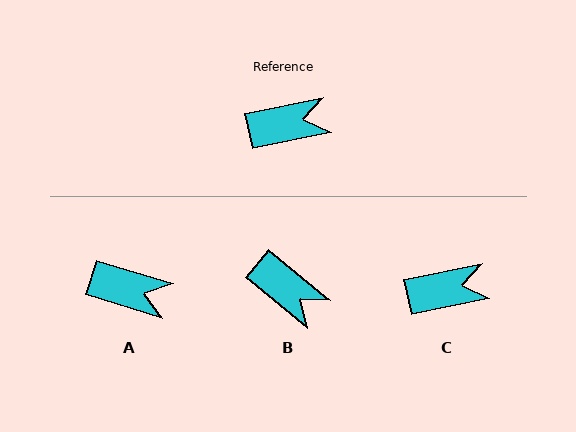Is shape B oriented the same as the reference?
No, it is off by about 51 degrees.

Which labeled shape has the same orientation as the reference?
C.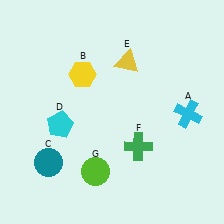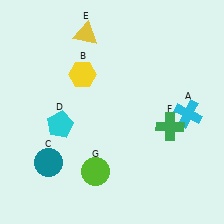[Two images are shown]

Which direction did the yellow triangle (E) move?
The yellow triangle (E) moved left.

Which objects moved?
The objects that moved are: the yellow triangle (E), the green cross (F).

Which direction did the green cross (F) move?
The green cross (F) moved right.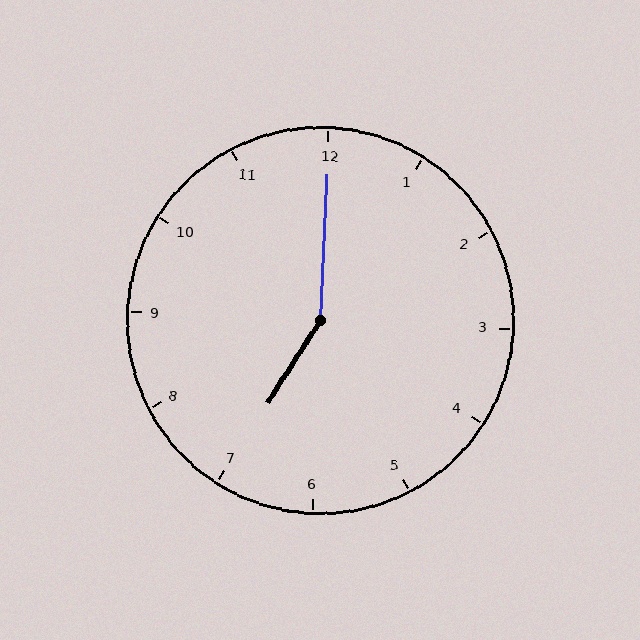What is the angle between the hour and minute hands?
Approximately 150 degrees.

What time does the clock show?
7:00.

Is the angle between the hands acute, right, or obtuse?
It is obtuse.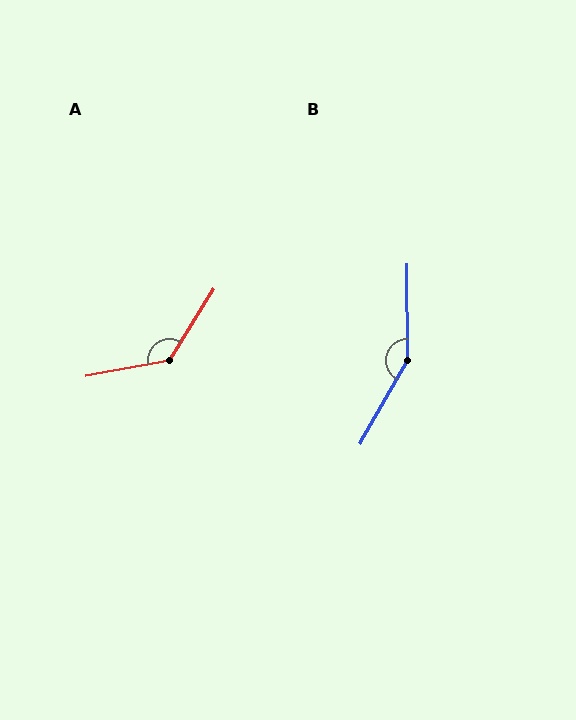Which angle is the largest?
B, at approximately 150 degrees.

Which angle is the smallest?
A, at approximately 132 degrees.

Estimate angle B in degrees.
Approximately 150 degrees.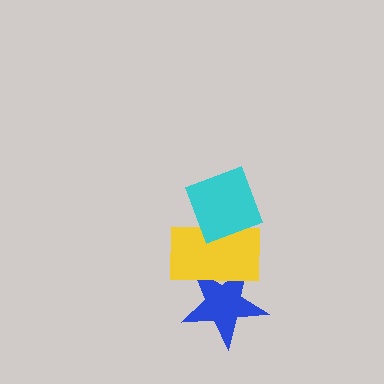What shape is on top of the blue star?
The yellow rectangle is on top of the blue star.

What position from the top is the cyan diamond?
The cyan diamond is 1st from the top.